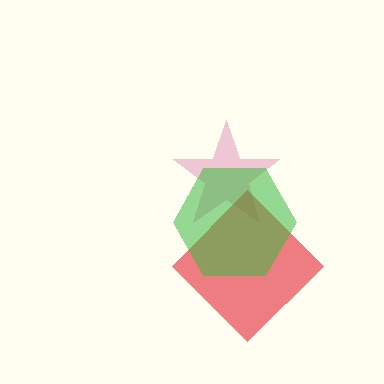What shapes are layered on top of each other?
The layered shapes are: a pink star, a red diamond, a green hexagon.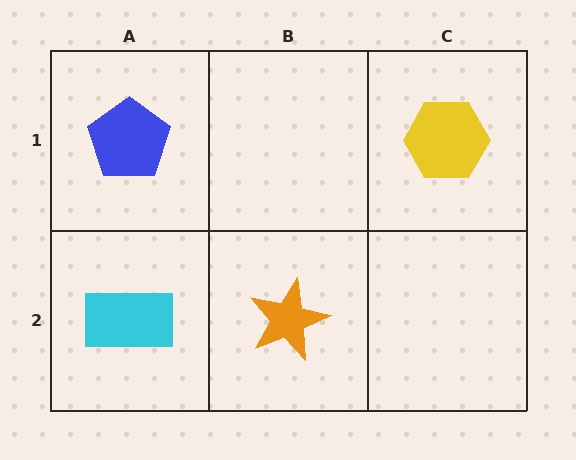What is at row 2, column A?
A cyan rectangle.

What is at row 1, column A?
A blue pentagon.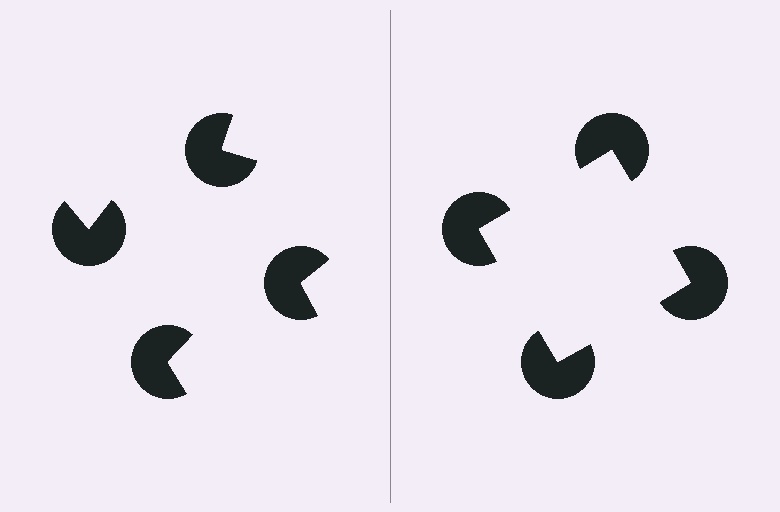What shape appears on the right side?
An illusory square.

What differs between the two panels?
The pac-man discs are positioned identically on both sides; only the wedge orientations differ. On the right they align to a square; on the left they are misaligned.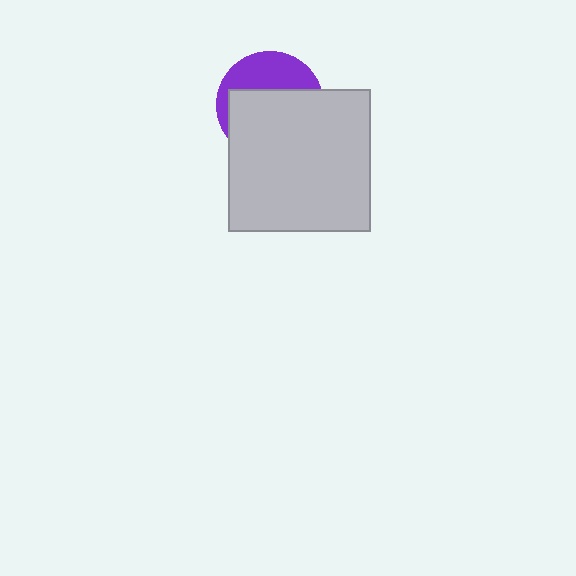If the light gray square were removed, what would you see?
You would see the complete purple circle.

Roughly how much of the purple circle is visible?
A small part of it is visible (roughly 37%).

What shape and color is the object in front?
The object in front is a light gray square.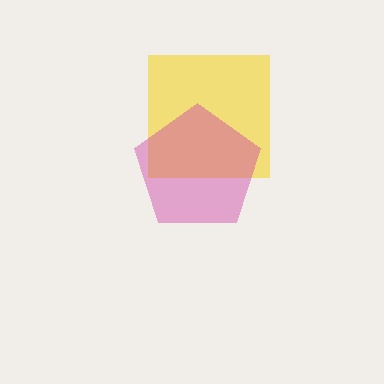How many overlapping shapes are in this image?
There are 2 overlapping shapes in the image.